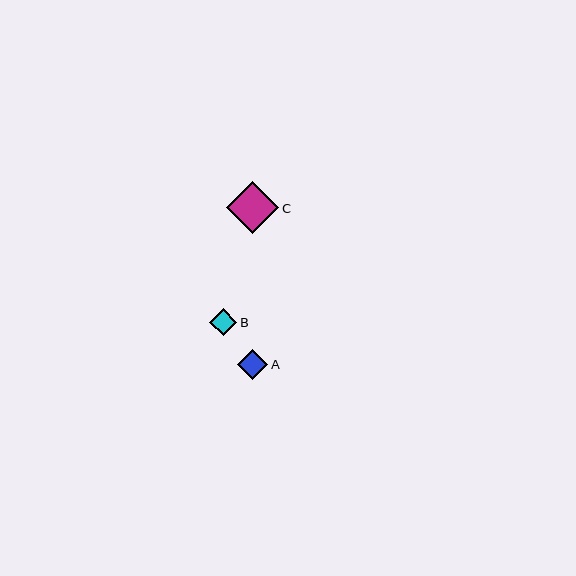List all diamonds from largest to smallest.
From largest to smallest: C, A, B.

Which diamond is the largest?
Diamond C is the largest with a size of approximately 52 pixels.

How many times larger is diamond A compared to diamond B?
Diamond A is approximately 1.1 times the size of diamond B.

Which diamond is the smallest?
Diamond B is the smallest with a size of approximately 27 pixels.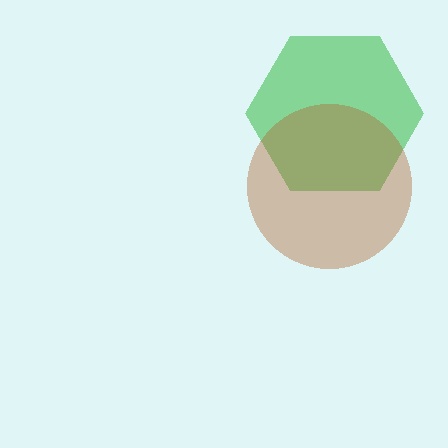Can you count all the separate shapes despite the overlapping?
Yes, there are 2 separate shapes.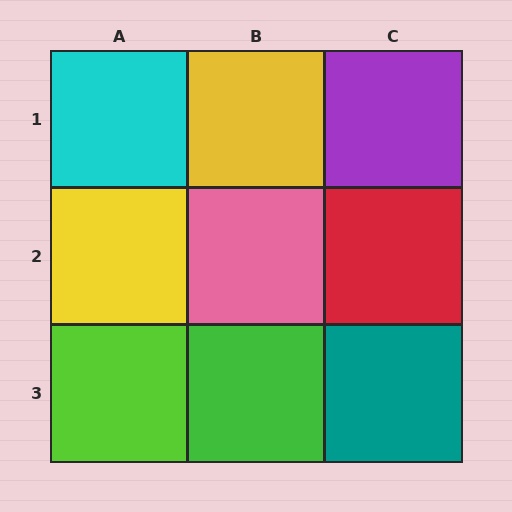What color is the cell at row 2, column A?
Yellow.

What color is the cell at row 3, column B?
Green.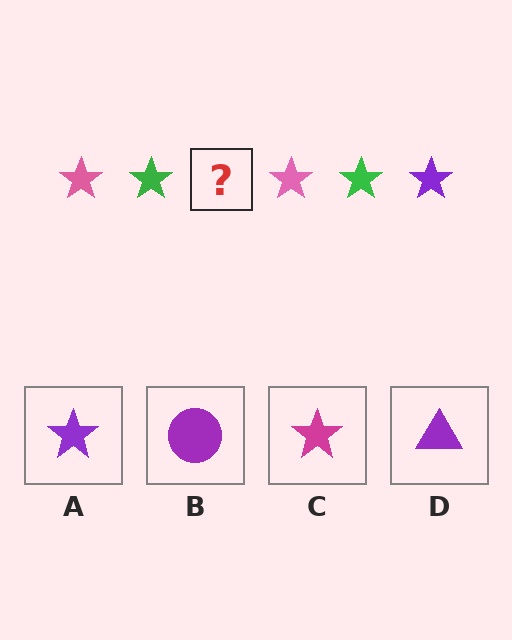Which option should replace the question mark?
Option A.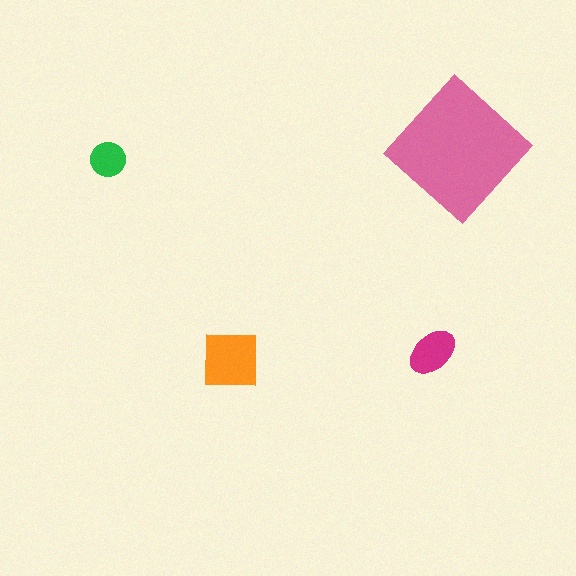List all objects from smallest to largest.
The green circle, the magenta ellipse, the orange square, the pink diamond.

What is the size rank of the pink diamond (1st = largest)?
1st.